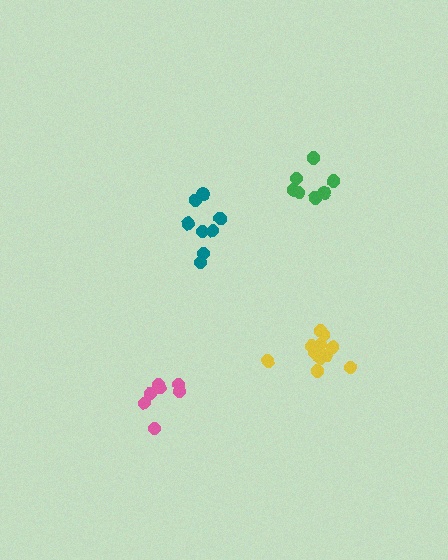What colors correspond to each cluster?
The clusters are colored: yellow, pink, green, teal.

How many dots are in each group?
Group 1: 12 dots, Group 2: 7 dots, Group 3: 7 dots, Group 4: 8 dots (34 total).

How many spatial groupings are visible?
There are 4 spatial groupings.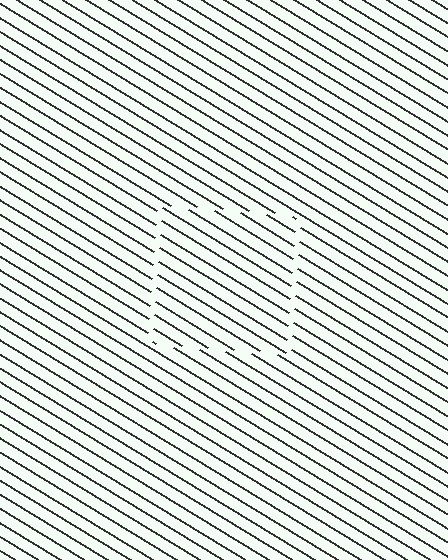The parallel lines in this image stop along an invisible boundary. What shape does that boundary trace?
An illusory square. The interior of the shape contains the same grating, shifted by half a period — the contour is defined by the phase discontinuity where line-ends from the inner and outer gratings abut.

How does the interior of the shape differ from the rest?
The interior of the shape contains the same grating, shifted by half a period — the contour is defined by the phase discontinuity where line-ends from the inner and outer gratings abut.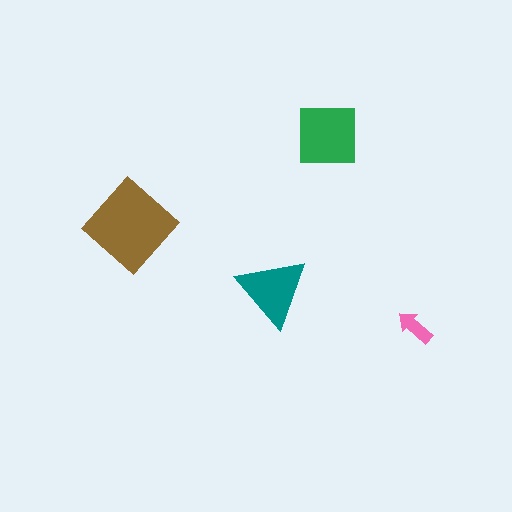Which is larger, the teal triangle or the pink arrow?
The teal triangle.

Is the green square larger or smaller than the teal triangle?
Larger.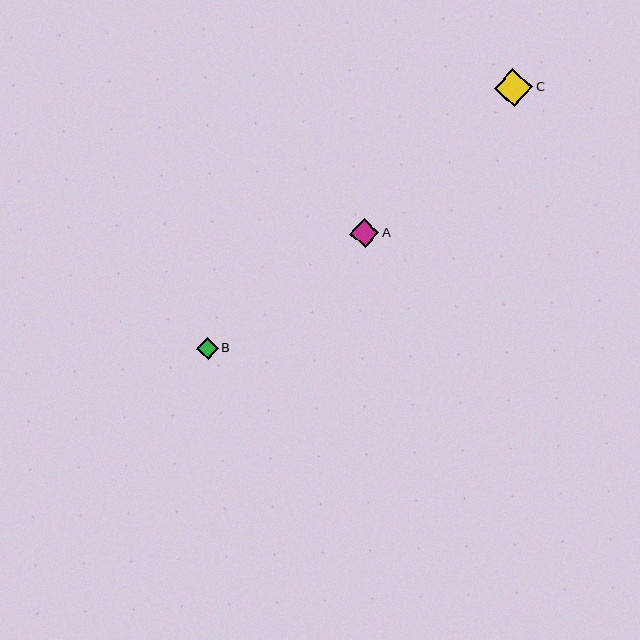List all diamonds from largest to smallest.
From largest to smallest: C, A, B.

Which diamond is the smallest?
Diamond B is the smallest with a size of approximately 22 pixels.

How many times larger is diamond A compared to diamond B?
Diamond A is approximately 1.3 times the size of diamond B.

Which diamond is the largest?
Diamond C is the largest with a size of approximately 38 pixels.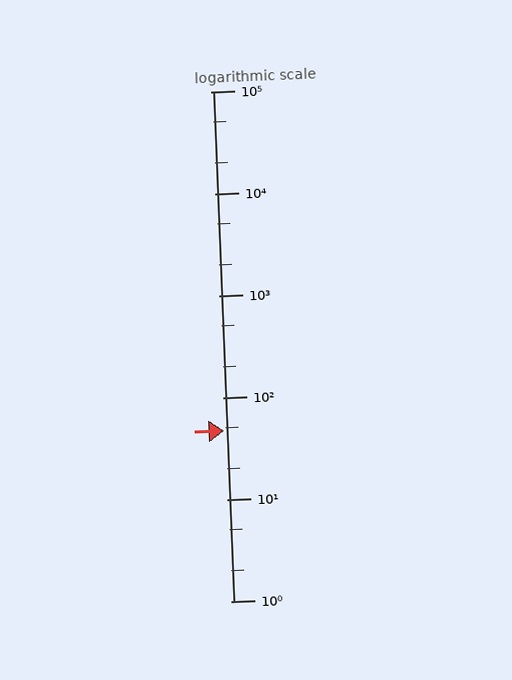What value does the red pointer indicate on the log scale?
The pointer indicates approximately 47.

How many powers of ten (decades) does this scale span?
The scale spans 5 decades, from 1 to 100000.